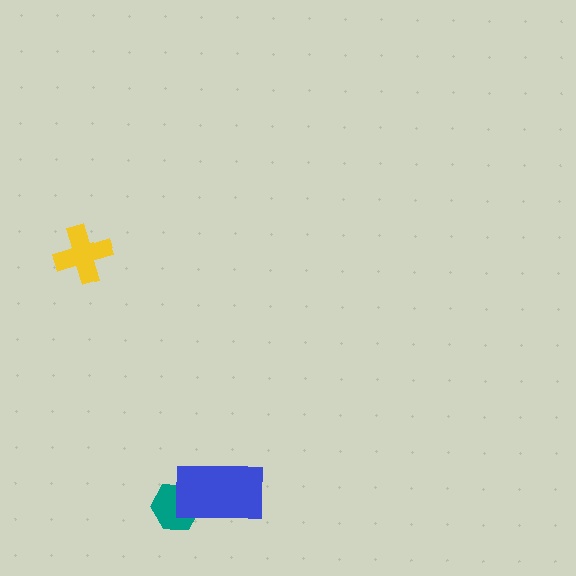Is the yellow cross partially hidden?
No, no other shape covers it.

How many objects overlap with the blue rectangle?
1 object overlaps with the blue rectangle.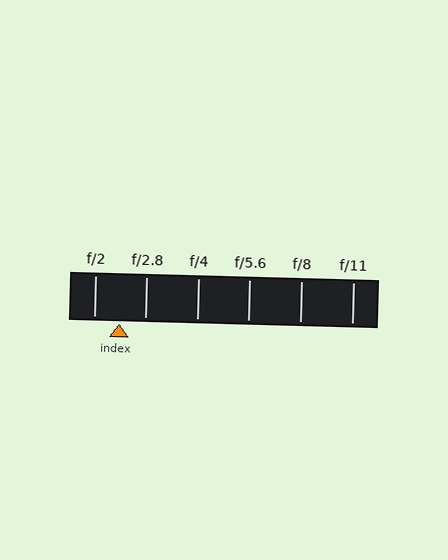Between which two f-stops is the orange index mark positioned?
The index mark is between f/2 and f/2.8.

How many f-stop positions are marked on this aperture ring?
There are 6 f-stop positions marked.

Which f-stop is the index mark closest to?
The index mark is closest to f/2.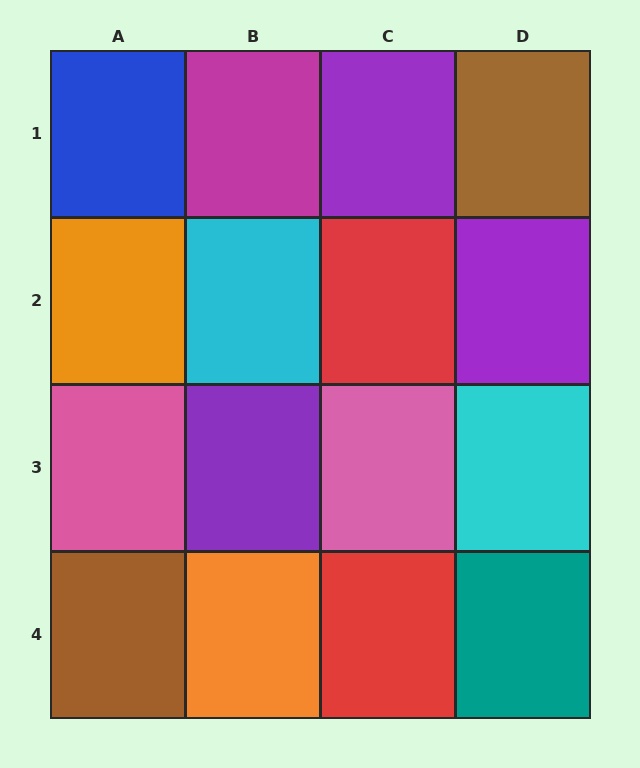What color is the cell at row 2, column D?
Purple.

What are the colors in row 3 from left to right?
Pink, purple, pink, cyan.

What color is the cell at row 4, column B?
Orange.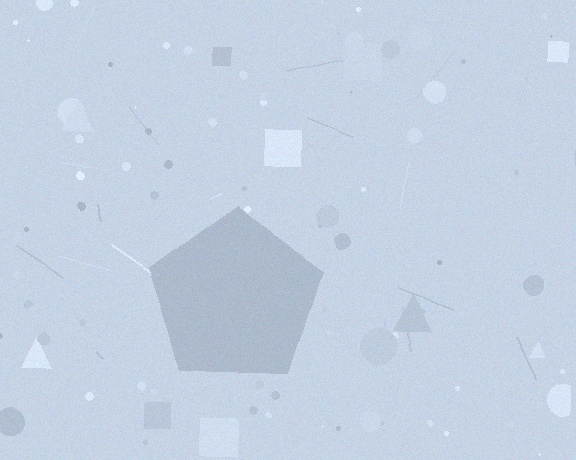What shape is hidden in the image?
A pentagon is hidden in the image.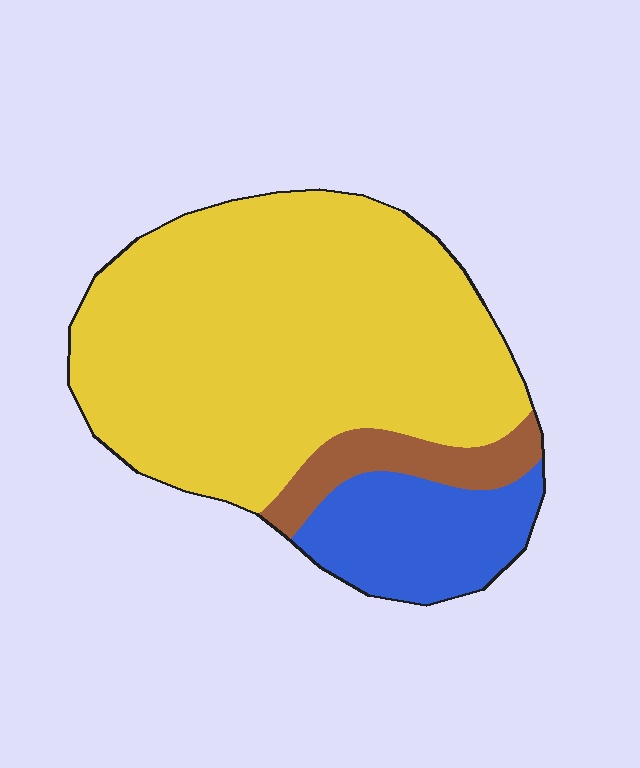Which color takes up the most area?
Yellow, at roughly 75%.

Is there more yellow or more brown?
Yellow.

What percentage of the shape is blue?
Blue covers about 15% of the shape.